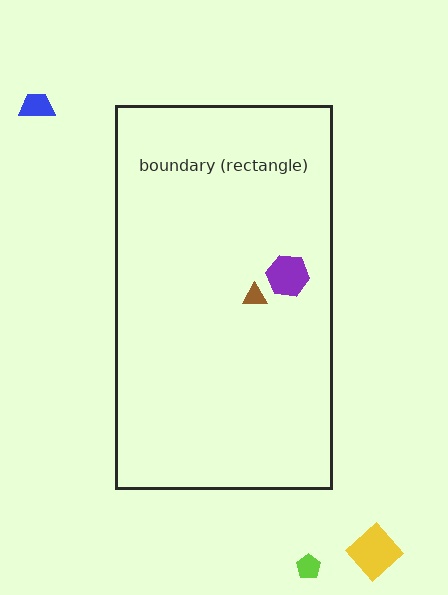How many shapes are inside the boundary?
2 inside, 3 outside.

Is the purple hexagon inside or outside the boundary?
Inside.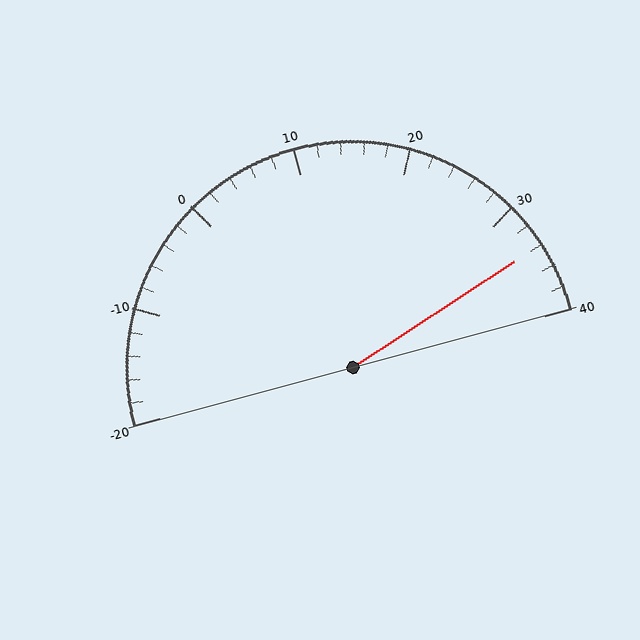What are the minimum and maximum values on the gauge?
The gauge ranges from -20 to 40.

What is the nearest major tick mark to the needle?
The nearest major tick mark is 30.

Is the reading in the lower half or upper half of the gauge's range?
The reading is in the upper half of the range (-20 to 40).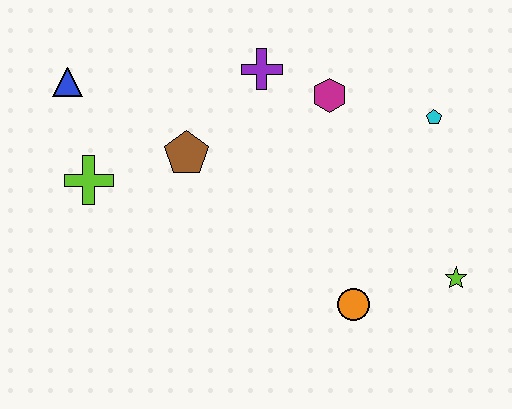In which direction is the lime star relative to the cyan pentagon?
The lime star is below the cyan pentagon.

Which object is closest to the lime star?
The orange circle is closest to the lime star.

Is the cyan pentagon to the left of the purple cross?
No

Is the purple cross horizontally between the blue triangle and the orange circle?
Yes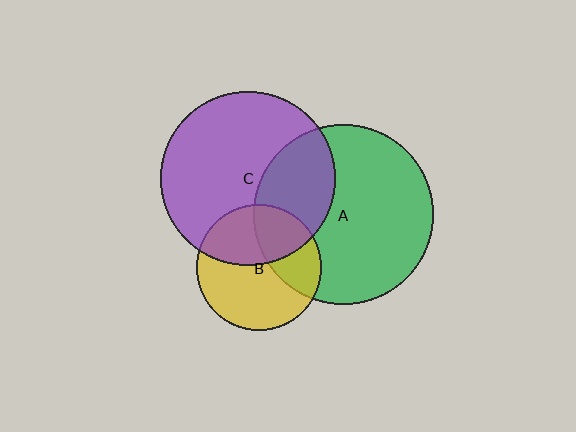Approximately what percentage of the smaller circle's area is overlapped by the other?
Approximately 40%.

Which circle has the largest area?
Circle A (green).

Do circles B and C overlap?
Yes.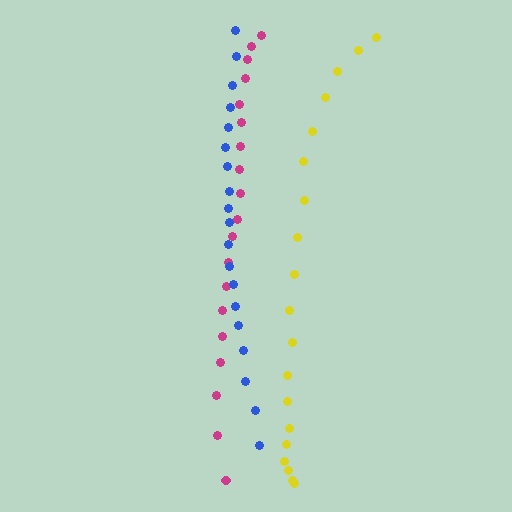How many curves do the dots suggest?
There are 3 distinct paths.